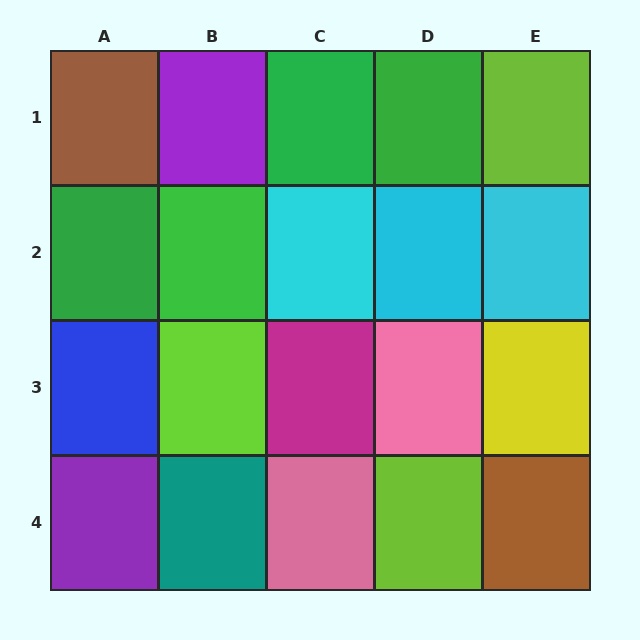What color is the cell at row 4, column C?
Pink.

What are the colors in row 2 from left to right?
Green, green, cyan, cyan, cyan.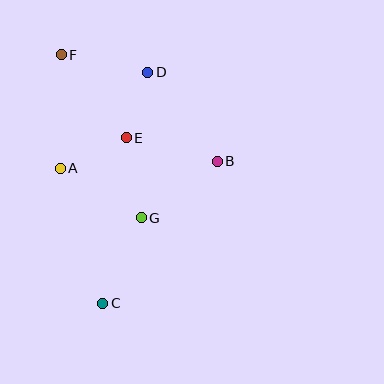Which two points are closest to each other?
Points D and E are closest to each other.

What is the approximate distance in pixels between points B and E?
The distance between B and E is approximately 94 pixels.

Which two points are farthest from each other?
Points C and F are farthest from each other.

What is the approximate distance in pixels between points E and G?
The distance between E and G is approximately 81 pixels.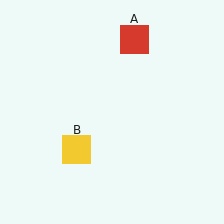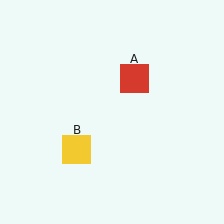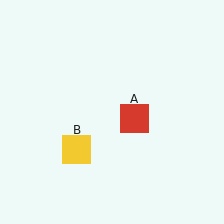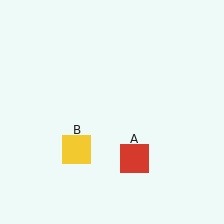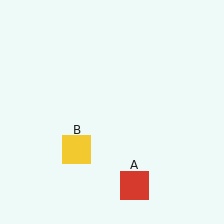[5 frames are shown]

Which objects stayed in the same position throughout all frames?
Yellow square (object B) remained stationary.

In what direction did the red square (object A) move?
The red square (object A) moved down.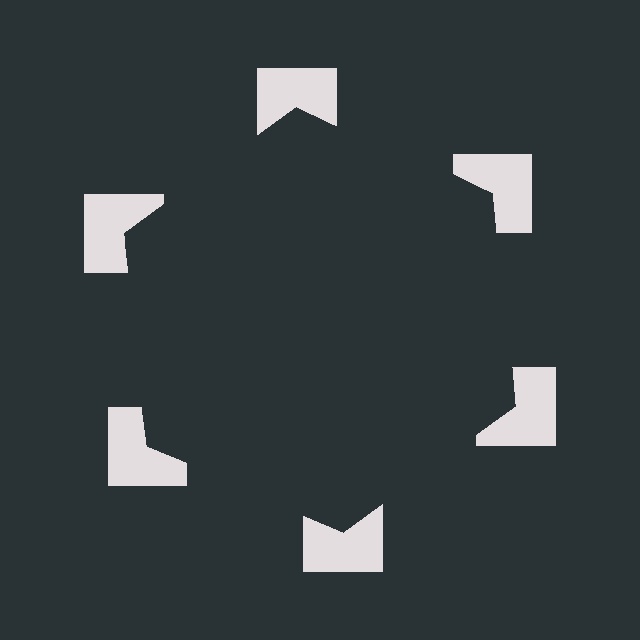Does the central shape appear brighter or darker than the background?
It typically appears slightly darker than the background, even though no actual brightness change is drawn.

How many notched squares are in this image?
There are 6 — one at each vertex of the illusory hexagon.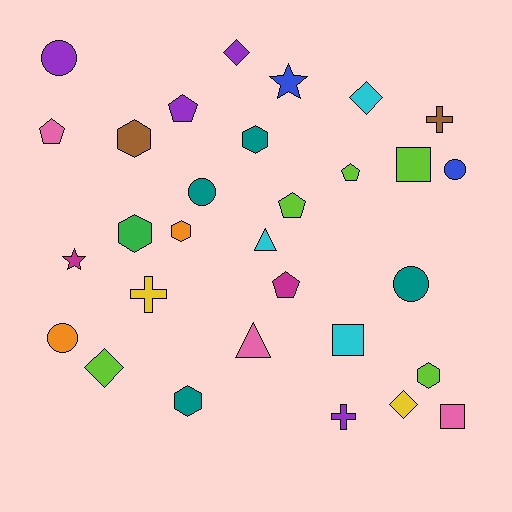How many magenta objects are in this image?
There are 2 magenta objects.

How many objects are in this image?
There are 30 objects.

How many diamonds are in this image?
There are 4 diamonds.